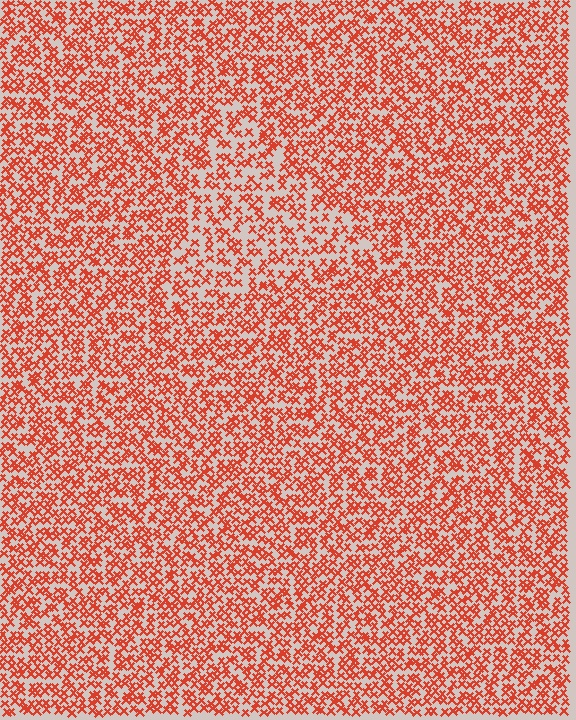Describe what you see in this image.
The image contains small red elements arranged at two different densities. A triangle-shaped region is visible where the elements are less densely packed than the surrounding area.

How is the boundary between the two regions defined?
The boundary is defined by a change in element density (approximately 1.5x ratio). All elements are the same color, size, and shape.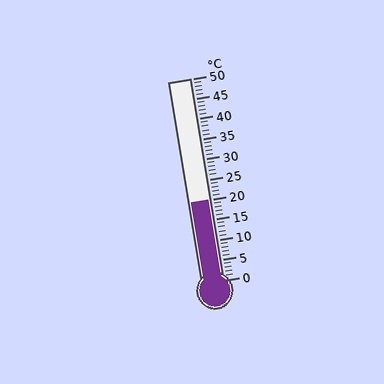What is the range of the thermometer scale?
The thermometer scale ranges from 0°C to 50°C.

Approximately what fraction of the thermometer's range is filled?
The thermometer is filled to approximately 40% of its range.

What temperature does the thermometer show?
The thermometer shows approximately 20°C.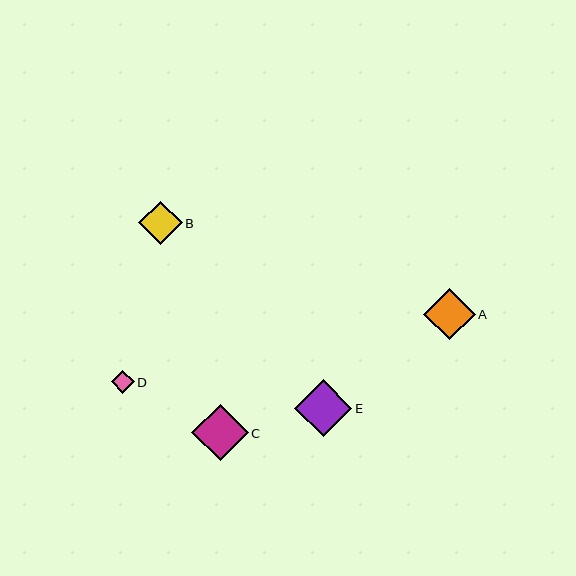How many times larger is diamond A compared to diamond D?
Diamond A is approximately 2.2 times the size of diamond D.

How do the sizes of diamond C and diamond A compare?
Diamond C and diamond A are approximately the same size.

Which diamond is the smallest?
Diamond D is the smallest with a size of approximately 23 pixels.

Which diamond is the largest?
Diamond E is the largest with a size of approximately 57 pixels.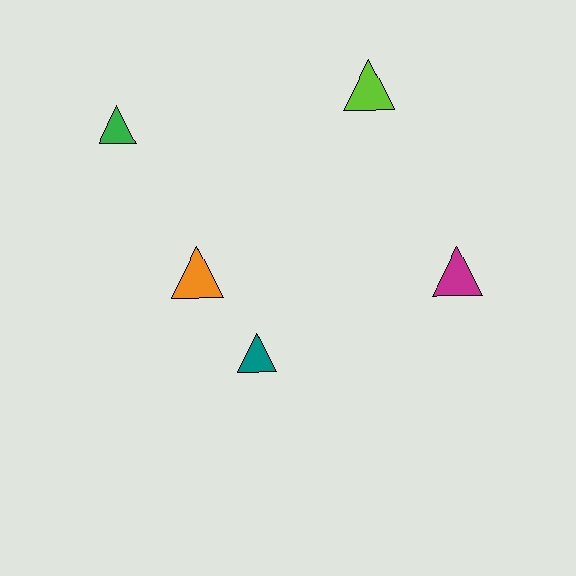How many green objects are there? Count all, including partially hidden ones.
There is 1 green object.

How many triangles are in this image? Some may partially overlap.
There are 5 triangles.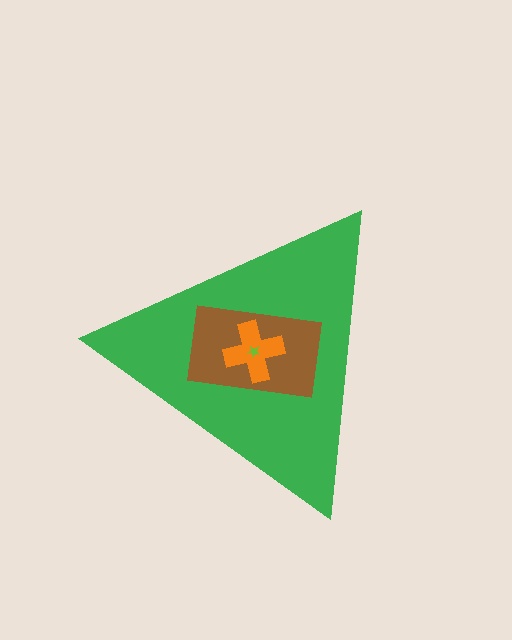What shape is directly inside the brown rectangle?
The orange cross.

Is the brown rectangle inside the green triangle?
Yes.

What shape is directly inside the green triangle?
The brown rectangle.